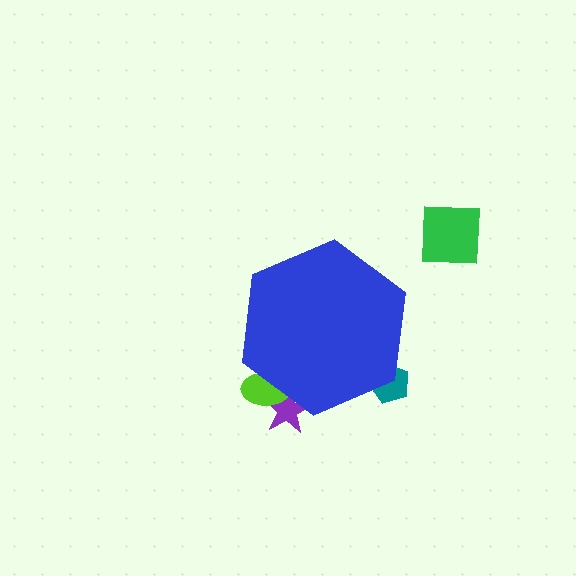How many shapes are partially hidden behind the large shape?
3 shapes are partially hidden.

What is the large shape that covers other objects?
A blue hexagon.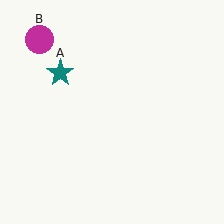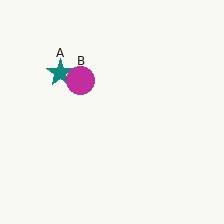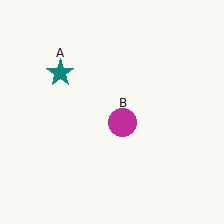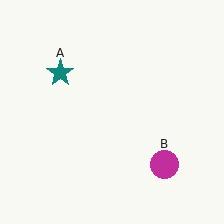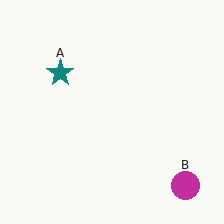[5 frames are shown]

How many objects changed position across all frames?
1 object changed position: magenta circle (object B).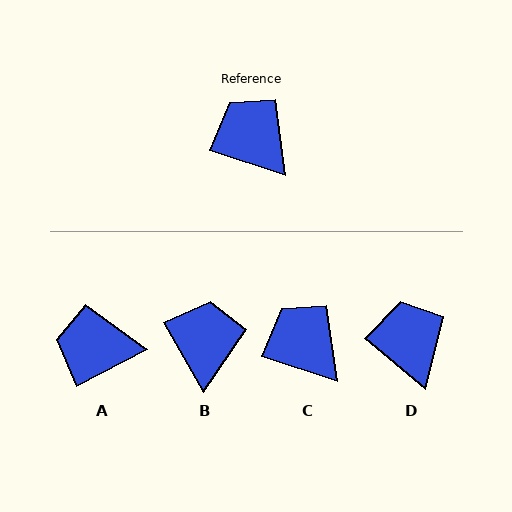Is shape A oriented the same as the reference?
No, it is off by about 46 degrees.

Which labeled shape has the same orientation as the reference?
C.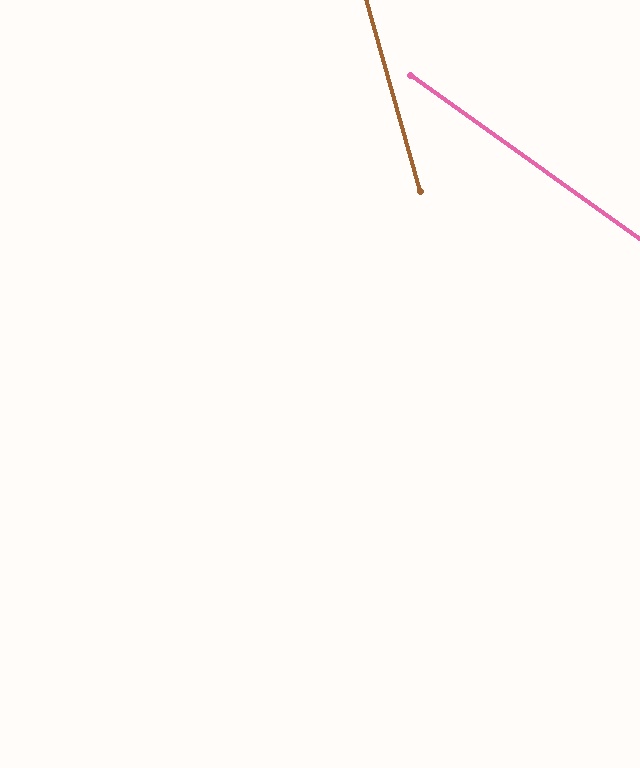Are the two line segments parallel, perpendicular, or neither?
Neither parallel nor perpendicular — they differ by about 39°.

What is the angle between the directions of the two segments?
Approximately 39 degrees.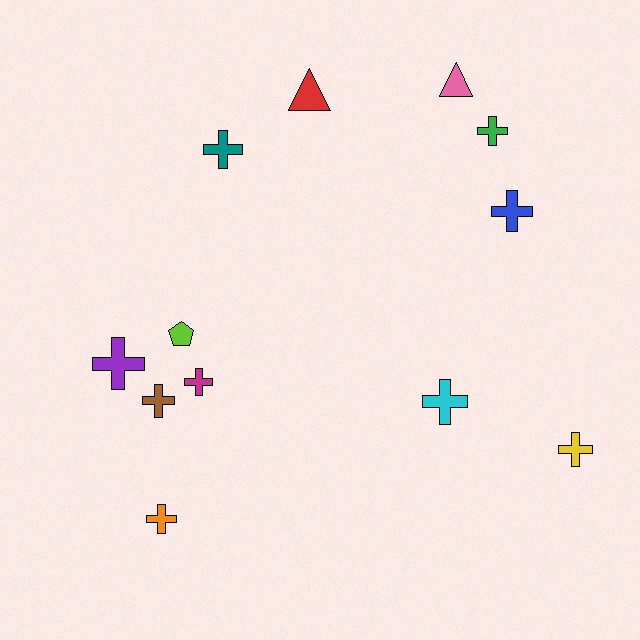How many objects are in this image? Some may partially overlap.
There are 12 objects.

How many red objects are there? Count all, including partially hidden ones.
There is 1 red object.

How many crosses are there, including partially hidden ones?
There are 9 crosses.